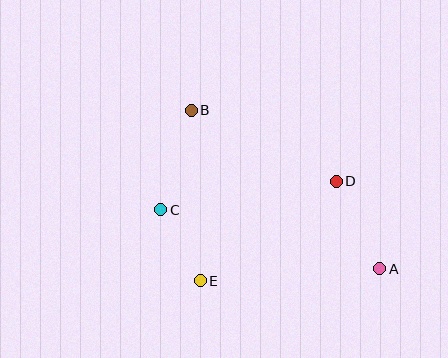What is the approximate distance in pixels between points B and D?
The distance between B and D is approximately 162 pixels.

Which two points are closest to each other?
Points C and E are closest to each other.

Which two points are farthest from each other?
Points A and B are farthest from each other.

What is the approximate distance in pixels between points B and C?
The distance between B and C is approximately 104 pixels.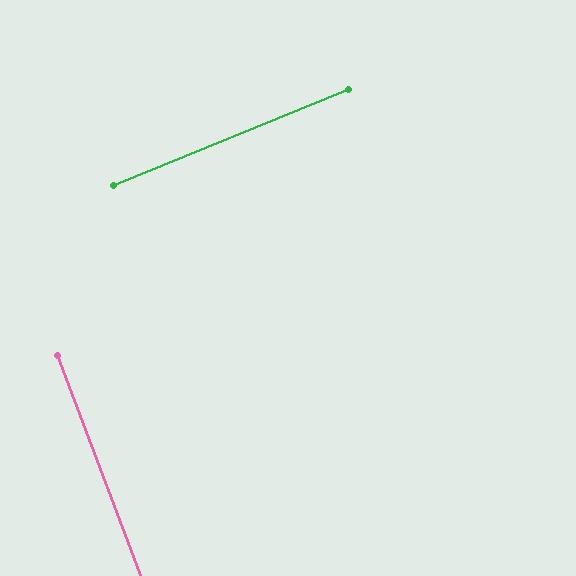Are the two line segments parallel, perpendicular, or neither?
Perpendicular — they meet at approximately 89°.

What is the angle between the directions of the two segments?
Approximately 89 degrees.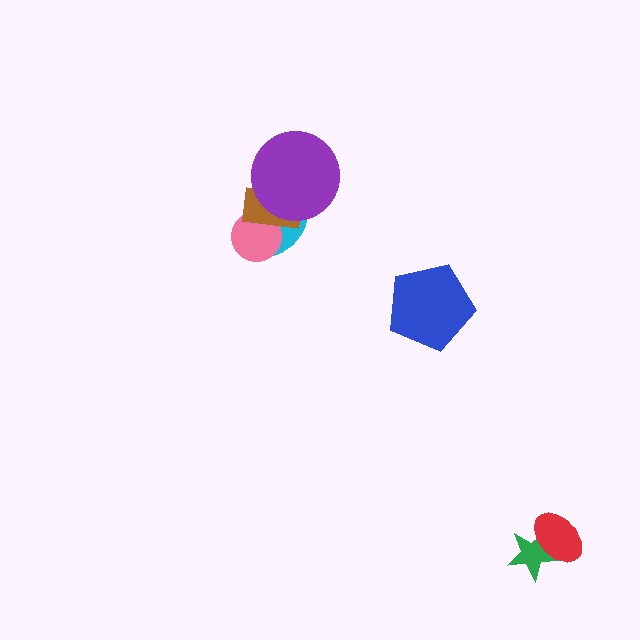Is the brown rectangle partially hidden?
Yes, it is partially covered by another shape.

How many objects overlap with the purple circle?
2 objects overlap with the purple circle.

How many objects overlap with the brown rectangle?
3 objects overlap with the brown rectangle.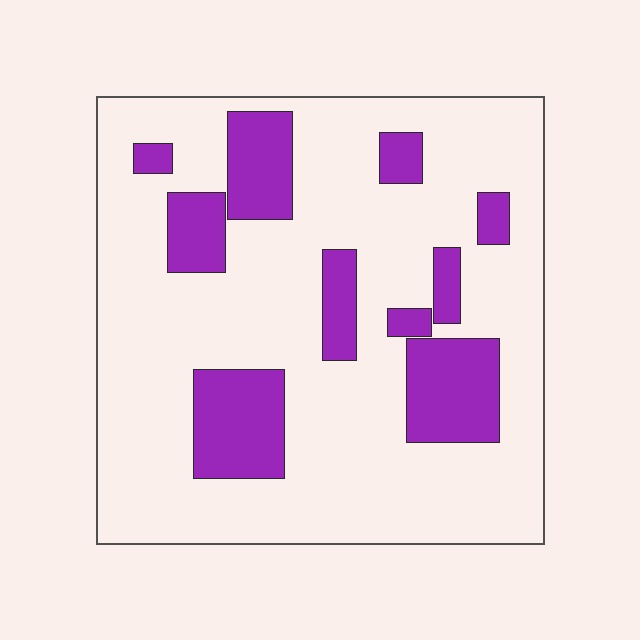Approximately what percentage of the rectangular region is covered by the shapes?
Approximately 20%.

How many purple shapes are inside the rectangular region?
10.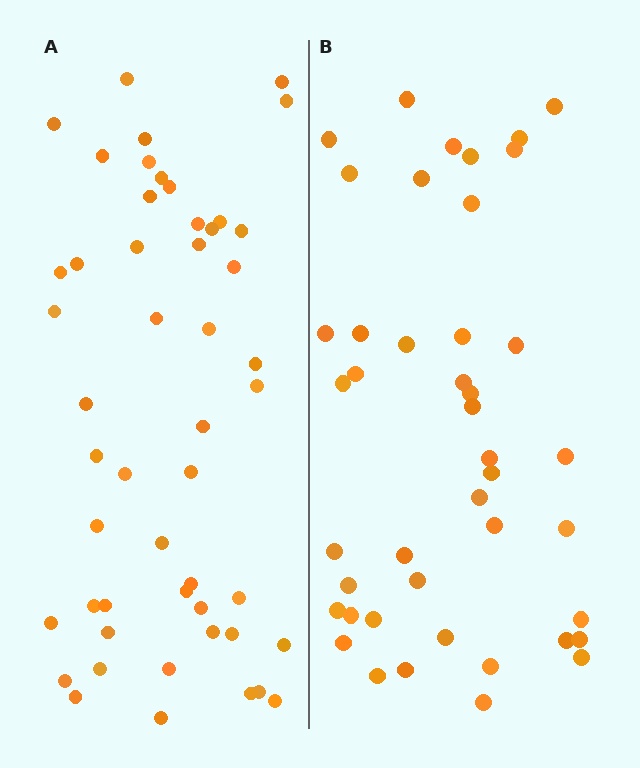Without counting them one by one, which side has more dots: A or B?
Region A (the left region) has more dots.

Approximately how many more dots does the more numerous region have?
Region A has roughly 8 or so more dots than region B.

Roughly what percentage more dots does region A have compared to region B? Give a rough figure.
About 15% more.